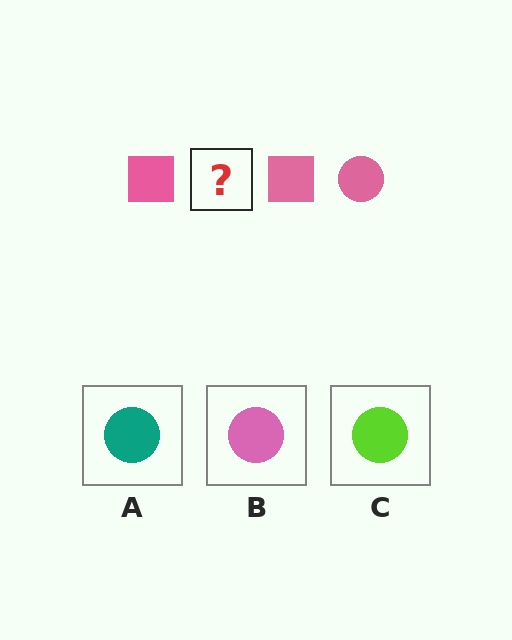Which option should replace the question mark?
Option B.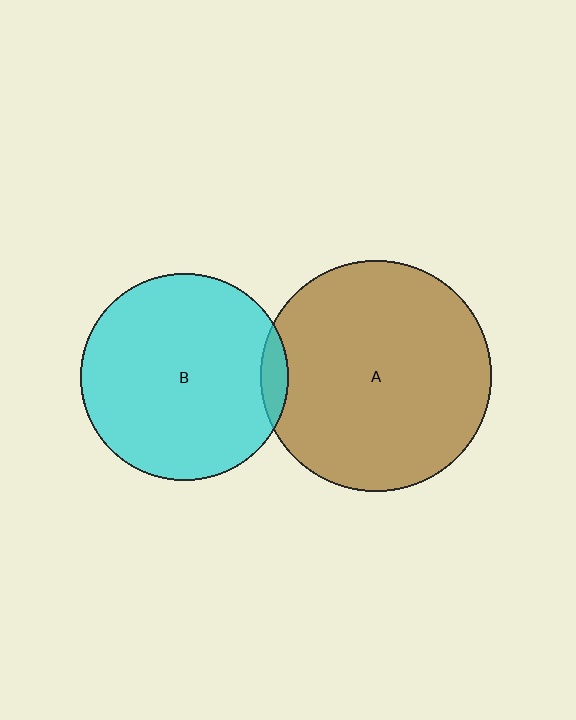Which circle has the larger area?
Circle A (brown).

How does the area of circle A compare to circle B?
Approximately 1.2 times.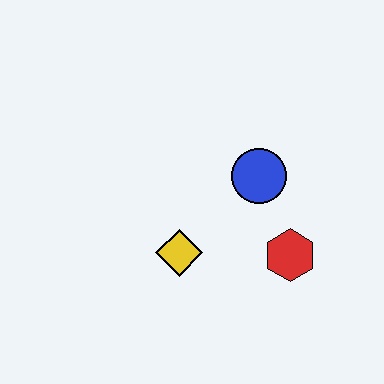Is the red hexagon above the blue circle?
No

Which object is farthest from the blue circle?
The yellow diamond is farthest from the blue circle.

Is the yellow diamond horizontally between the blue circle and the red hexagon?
No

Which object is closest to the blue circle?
The red hexagon is closest to the blue circle.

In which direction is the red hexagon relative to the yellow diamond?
The red hexagon is to the right of the yellow diamond.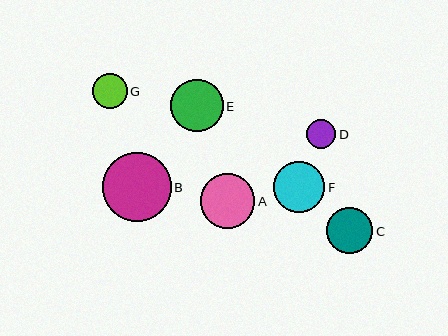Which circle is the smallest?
Circle D is the smallest with a size of approximately 29 pixels.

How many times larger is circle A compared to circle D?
Circle A is approximately 1.9 times the size of circle D.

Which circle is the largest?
Circle B is the largest with a size of approximately 69 pixels.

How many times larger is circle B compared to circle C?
Circle B is approximately 1.5 times the size of circle C.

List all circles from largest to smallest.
From largest to smallest: B, A, E, F, C, G, D.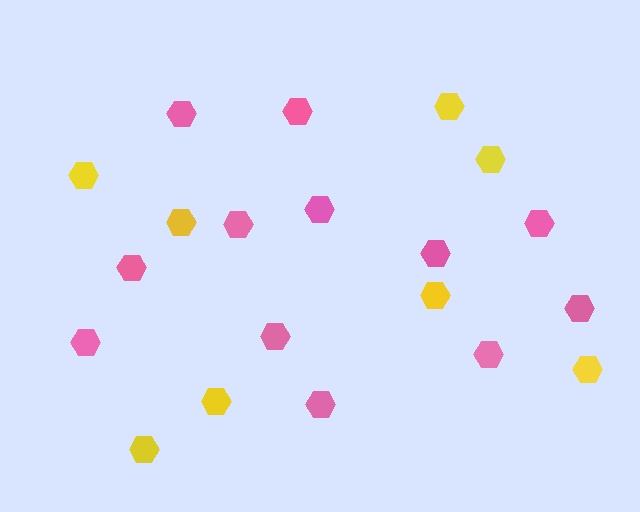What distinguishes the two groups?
There are 2 groups: one group of yellow hexagons (8) and one group of pink hexagons (12).